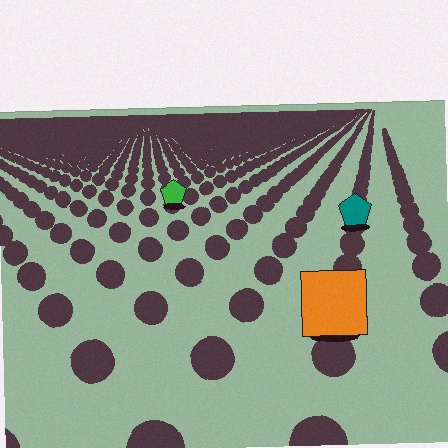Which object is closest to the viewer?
The orange square is closest. The texture marks near it are larger and more spread out.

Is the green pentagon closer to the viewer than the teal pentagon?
No. The teal pentagon is closer — you can tell from the texture gradient: the ground texture is coarser near it.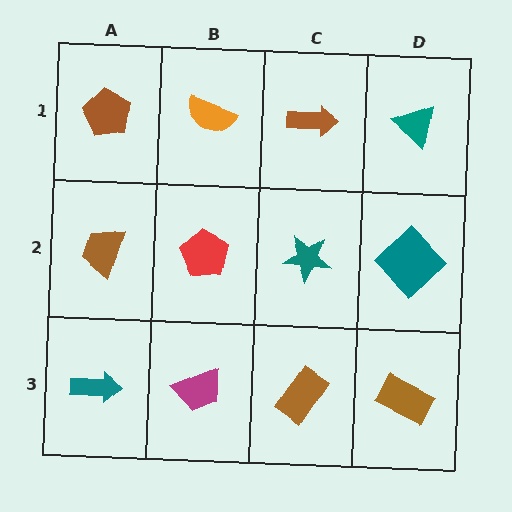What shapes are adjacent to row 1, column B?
A red pentagon (row 2, column B), a brown pentagon (row 1, column A), a brown arrow (row 1, column C).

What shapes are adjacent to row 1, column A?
A brown trapezoid (row 2, column A), an orange semicircle (row 1, column B).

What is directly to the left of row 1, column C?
An orange semicircle.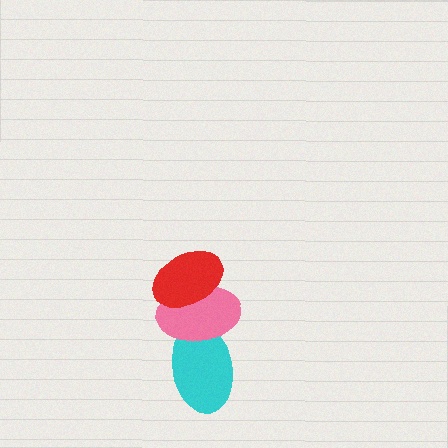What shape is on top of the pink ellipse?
The red ellipse is on top of the pink ellipse.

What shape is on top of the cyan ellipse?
The pink ellipse is on top of the cyan ellipse.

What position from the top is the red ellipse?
The red ellipse is 1st from the top.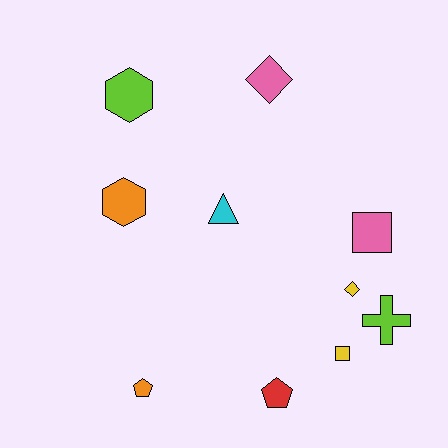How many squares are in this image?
There are 2 squares.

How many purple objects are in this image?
There are no purple objects.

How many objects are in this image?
There are 10 objects.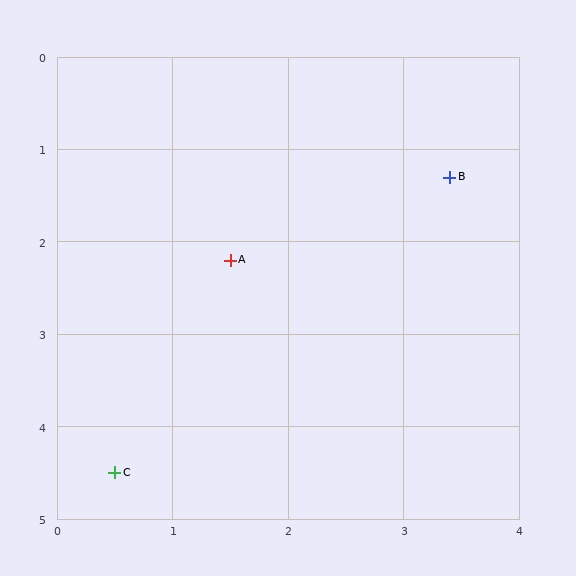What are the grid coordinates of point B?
Point B is at approximately (3.4, 1.3).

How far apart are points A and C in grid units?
Points A and C are about 2.5 grid units apart.